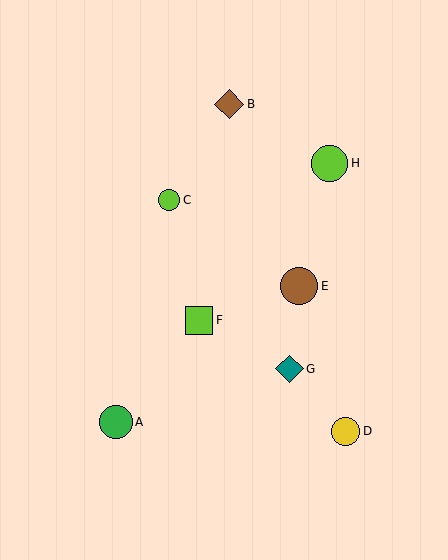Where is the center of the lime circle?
The center of the lime circle is at (330, 163).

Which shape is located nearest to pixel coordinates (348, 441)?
The yellow circle (labeled D) at (346, 431) is nearest to that location.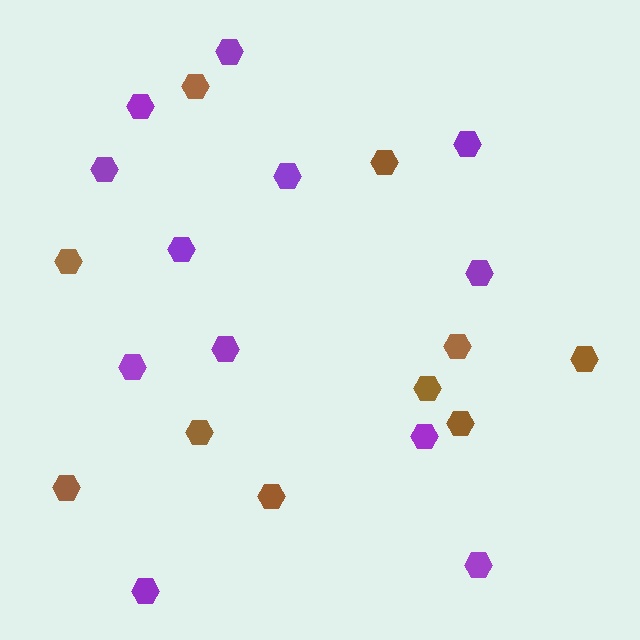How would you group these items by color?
There are 2 groups: one group of brown hexagons (10) and one group of purple hexagons (12).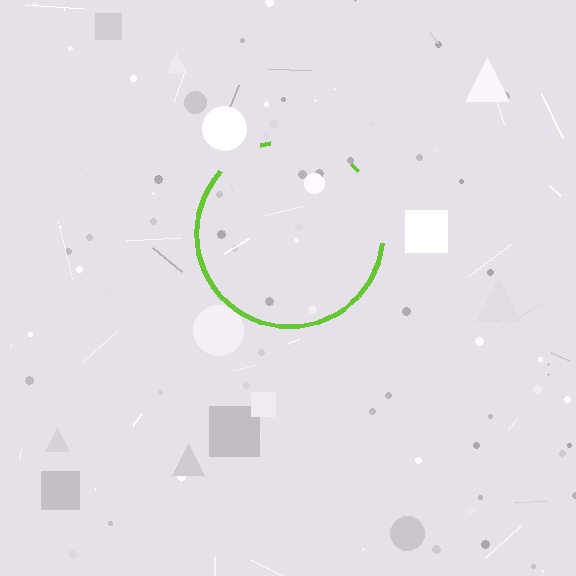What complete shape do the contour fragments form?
The contour fragments form a circle.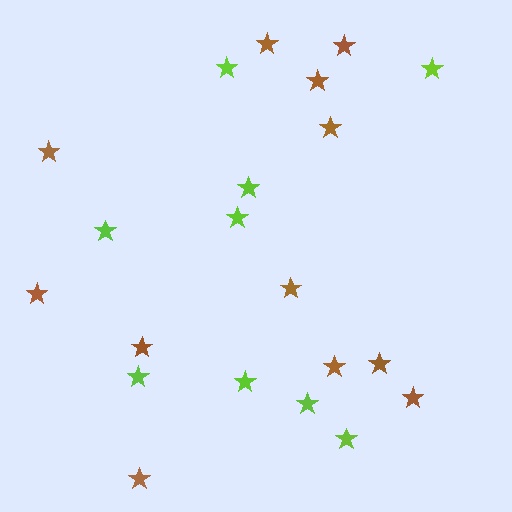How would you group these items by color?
There are 2 groups: one group of lime stars (9) and one group of brown stars (12).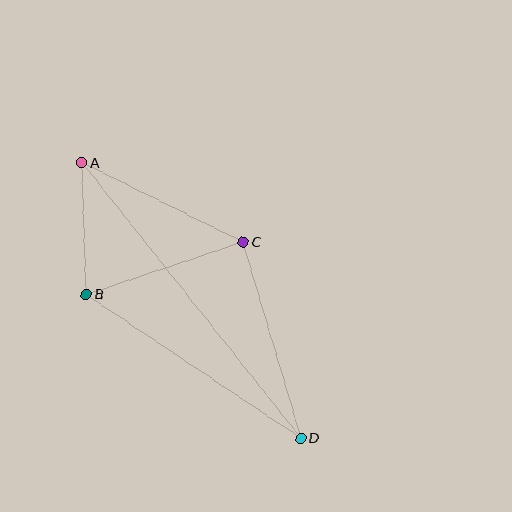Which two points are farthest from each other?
Points A and D are farthest from each other.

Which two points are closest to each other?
Points A and B are closest to each other.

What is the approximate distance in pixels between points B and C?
The distance between B and C is approximately 166 pixels.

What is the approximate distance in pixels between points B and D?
The distance between B and D is approximately 258 pixels.